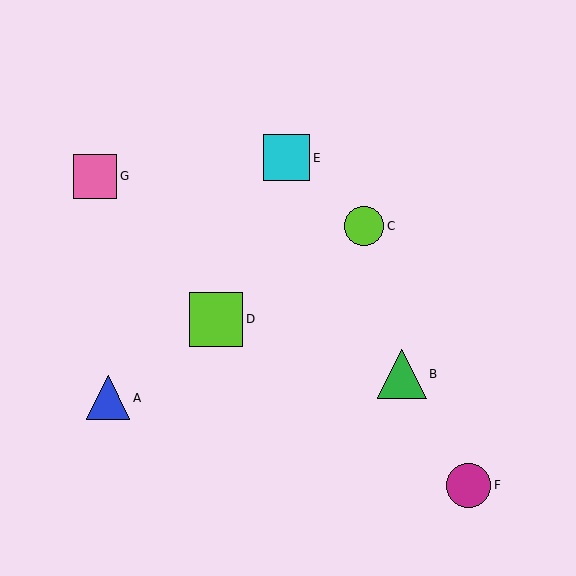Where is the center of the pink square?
The center of the pink square is at (95, 176).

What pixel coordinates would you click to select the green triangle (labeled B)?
Click at (402, 374) to select the green triangle B.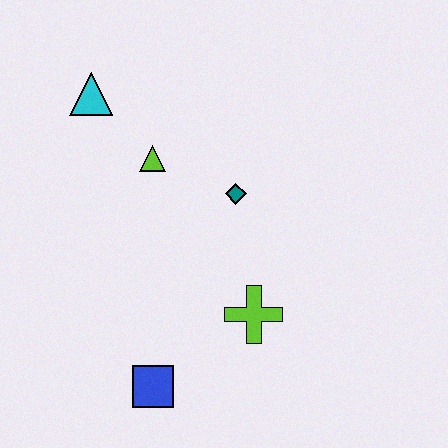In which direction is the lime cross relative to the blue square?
The lime cross is to the right of the blue square.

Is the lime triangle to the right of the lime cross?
No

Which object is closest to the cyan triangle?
The lime triangle is closest to the cyan triangle.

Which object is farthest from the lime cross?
The cyan triangle is farthest from the lime cross.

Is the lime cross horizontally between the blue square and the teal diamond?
No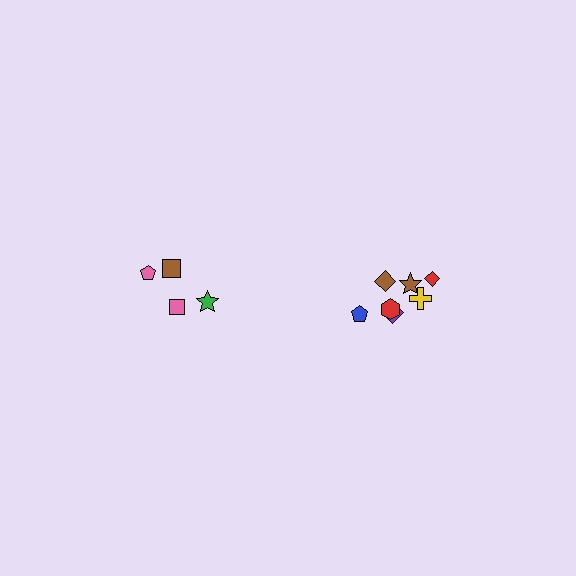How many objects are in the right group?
There are 7 objects.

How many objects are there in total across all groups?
There are 11 objects.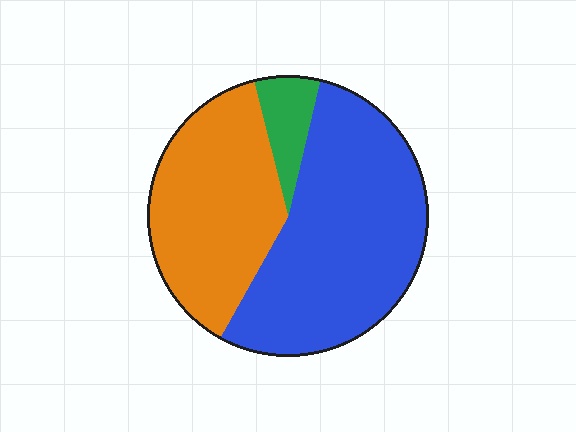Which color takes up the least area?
Green, at roughly 10%.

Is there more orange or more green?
Orange.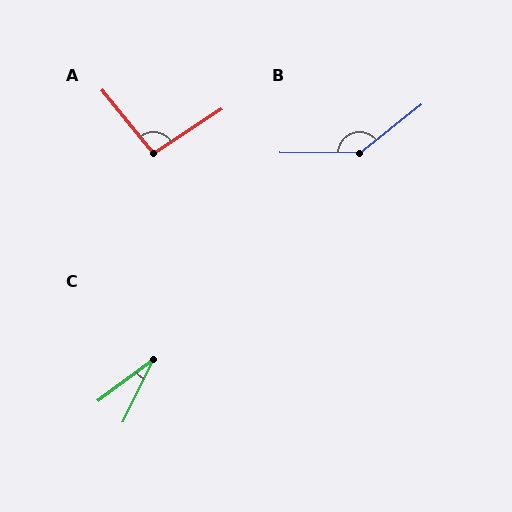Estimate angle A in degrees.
Approximately 96 degrees.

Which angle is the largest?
B, at approximately 142 degrees.